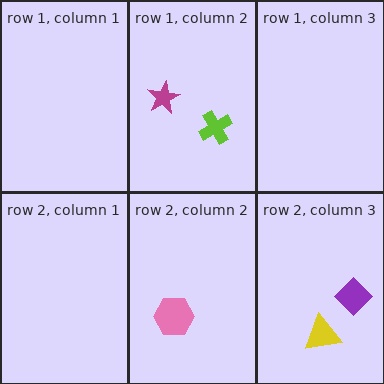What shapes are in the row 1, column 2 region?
The lime cross, the magenta star.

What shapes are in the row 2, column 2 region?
The pink hexagon.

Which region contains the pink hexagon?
The row 2, column 2 region.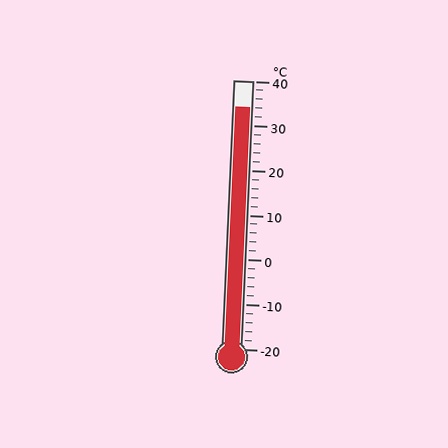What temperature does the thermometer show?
The thermometer shows approximately 34°C.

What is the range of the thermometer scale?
The thermometer scale ranges from -20°C to 40°C.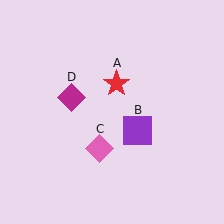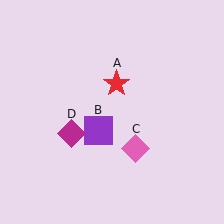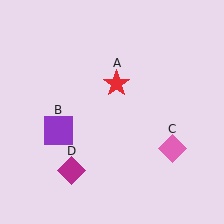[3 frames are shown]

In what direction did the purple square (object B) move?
The purple square (object B) moved left.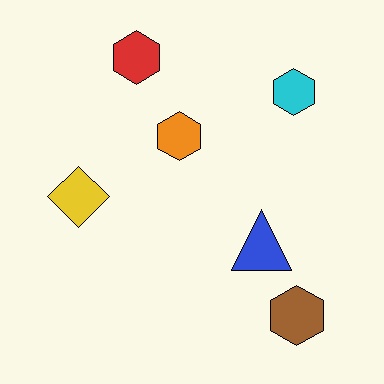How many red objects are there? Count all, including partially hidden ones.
There is 1 red object.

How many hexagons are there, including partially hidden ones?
There are 4 hexagons.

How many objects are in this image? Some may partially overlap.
There are 6 objects.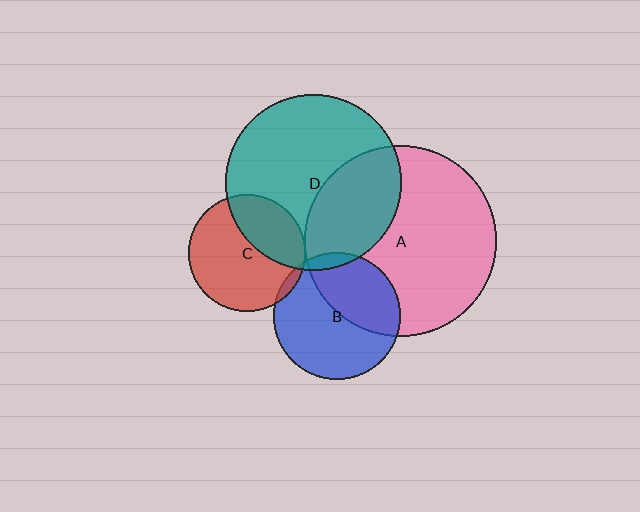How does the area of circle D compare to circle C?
Approximately 2.3 times.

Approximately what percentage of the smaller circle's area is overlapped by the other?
Approximately 35%.